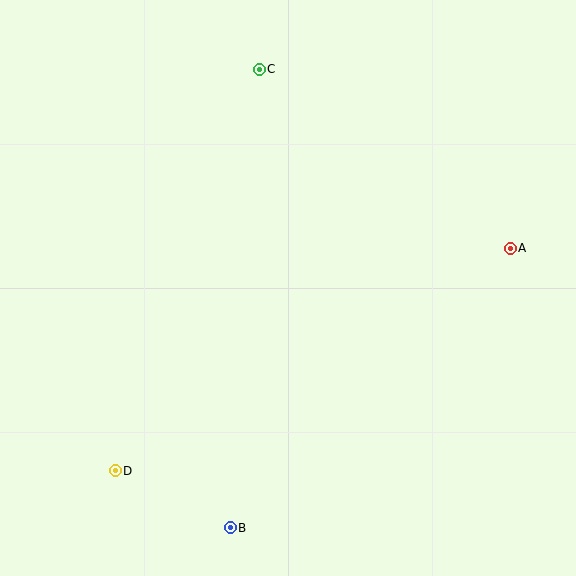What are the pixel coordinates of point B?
Point B is at (230, 528).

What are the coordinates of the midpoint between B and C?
The midpoint between B and C is at (245, 299).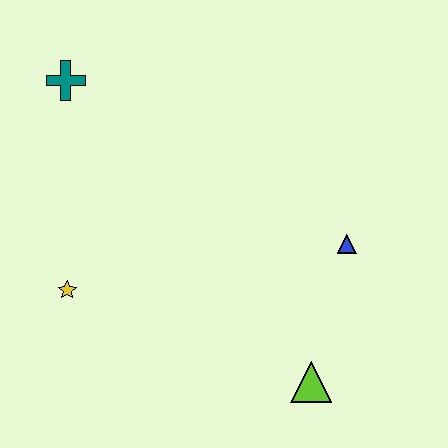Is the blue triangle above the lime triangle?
Yes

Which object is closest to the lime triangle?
The blue triangle is closest to the lime triangle.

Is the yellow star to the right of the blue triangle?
No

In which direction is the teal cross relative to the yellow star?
The teal cross is above the yellow star.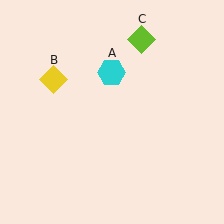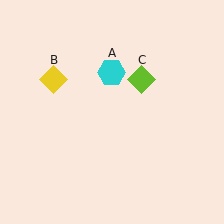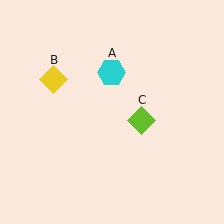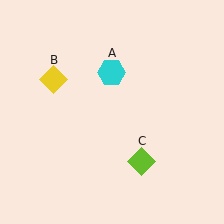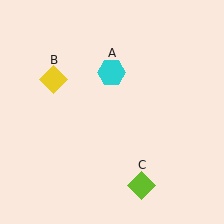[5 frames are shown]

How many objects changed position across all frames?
1 object changed position: lime diamond (object C).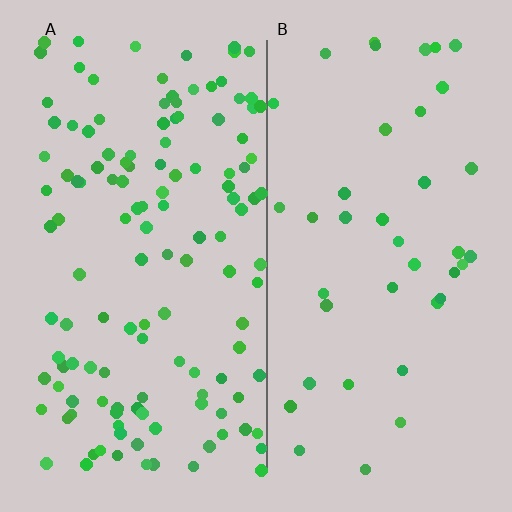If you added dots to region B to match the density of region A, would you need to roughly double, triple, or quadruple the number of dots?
Approximately triple.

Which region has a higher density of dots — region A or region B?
A (the left).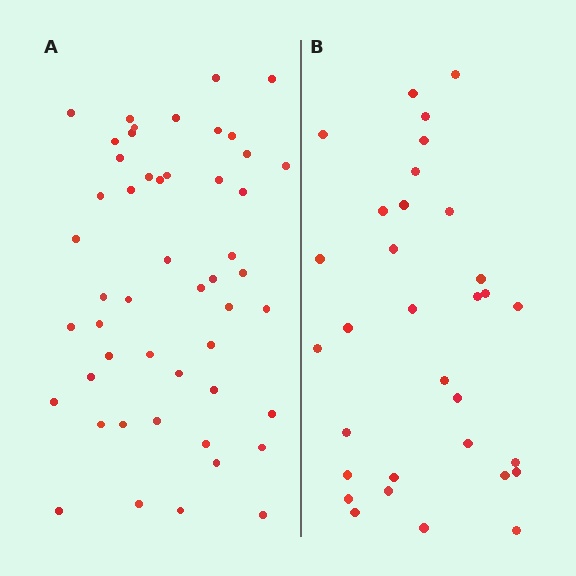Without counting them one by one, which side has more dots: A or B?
Region A (the left region) has more dots.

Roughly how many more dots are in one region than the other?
Region A has approximately 20 more dots than region B.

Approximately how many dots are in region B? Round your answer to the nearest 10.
About 30 dots. (The exact count is 32, which rounds to 30.)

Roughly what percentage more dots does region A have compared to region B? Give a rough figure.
About 55% more.